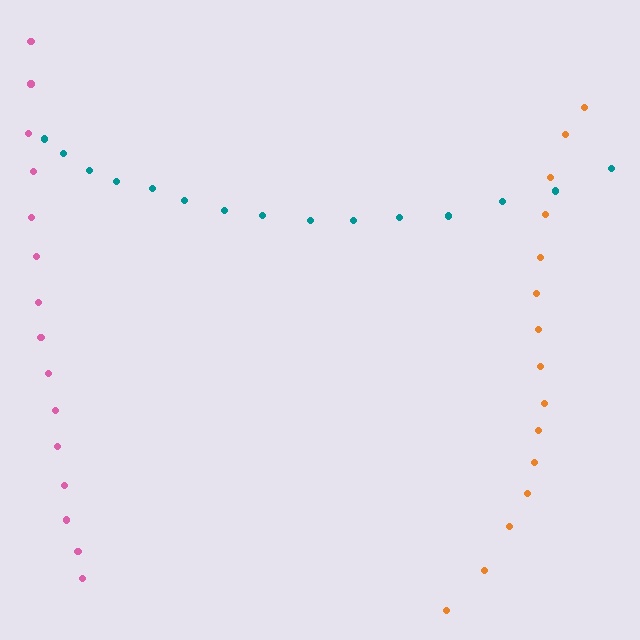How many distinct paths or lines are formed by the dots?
There are 3 distinct paths.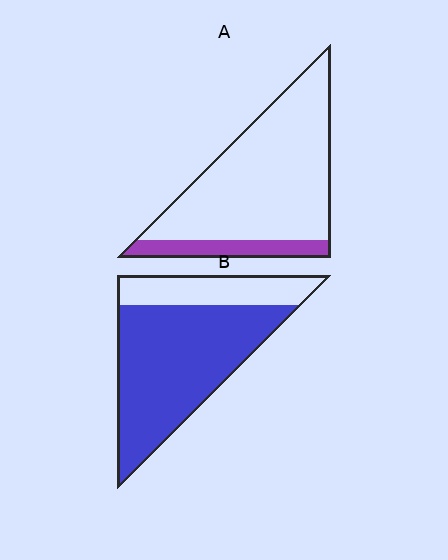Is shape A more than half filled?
No.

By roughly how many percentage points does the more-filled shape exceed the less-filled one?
By roughly 60 percentage points (B over A).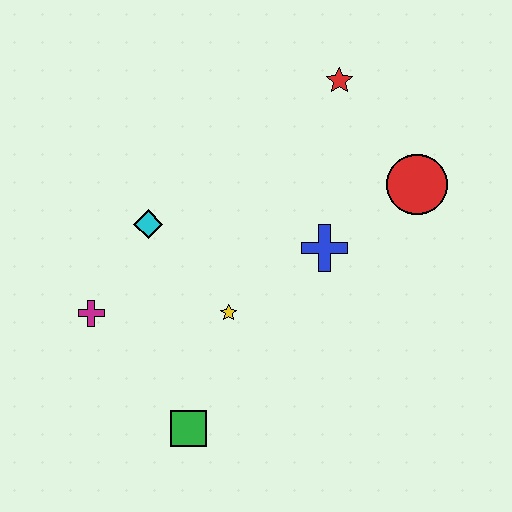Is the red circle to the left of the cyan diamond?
No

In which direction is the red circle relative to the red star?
The red circle is below the red star.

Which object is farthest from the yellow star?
The red star is farthest from the yellow star.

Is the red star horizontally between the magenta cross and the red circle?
Yes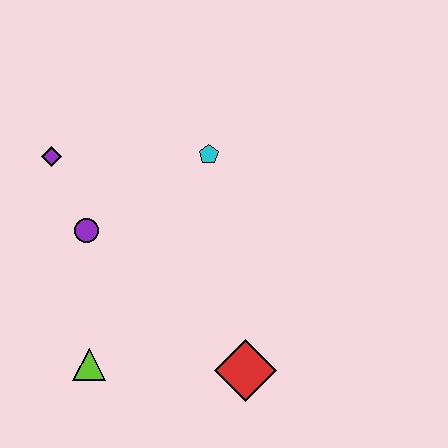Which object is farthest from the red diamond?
The purple diamond is farthest from the red diamond.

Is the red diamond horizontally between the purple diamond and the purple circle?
No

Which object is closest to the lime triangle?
The purple circle is closest to the lime triangle.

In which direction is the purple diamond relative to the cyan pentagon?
The purple diamond is to the left of the cyan pentagon.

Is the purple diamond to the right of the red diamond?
No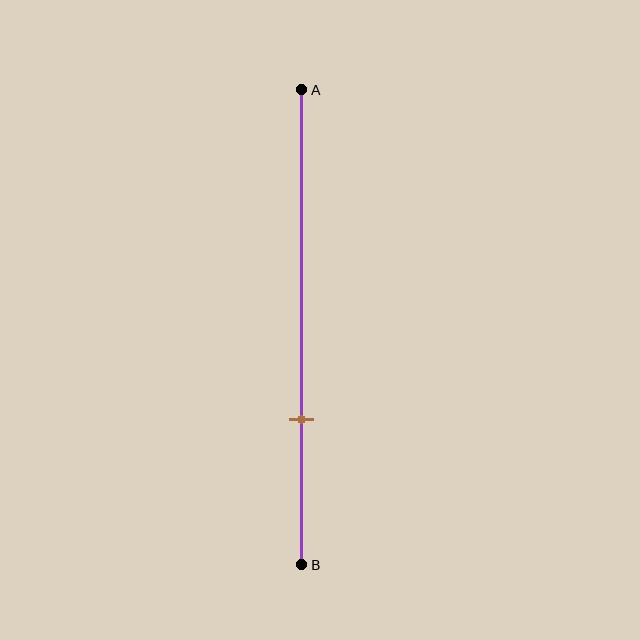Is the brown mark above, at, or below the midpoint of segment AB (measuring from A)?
The brown mark is below the midpoint of segment AB.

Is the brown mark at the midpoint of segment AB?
No, the mark is at about 70% from A, not at the 50% midpoint.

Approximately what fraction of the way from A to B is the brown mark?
The brown mark is approximately 70% of the way from A to B.